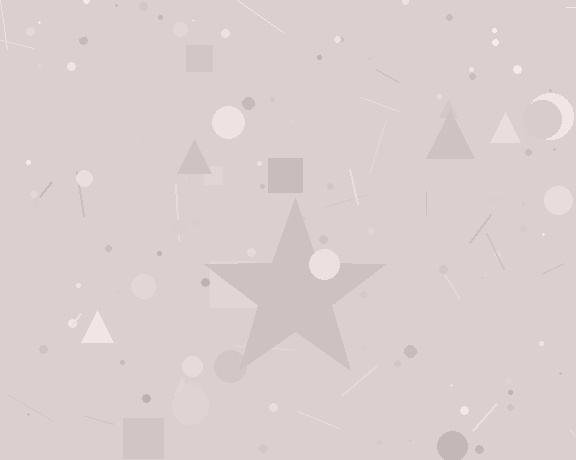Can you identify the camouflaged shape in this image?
The camouflaged shape is a star.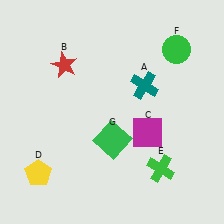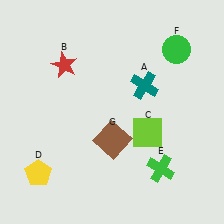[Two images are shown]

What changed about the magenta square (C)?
In Image 1, C is magenta. In Image 2, it changed to lime.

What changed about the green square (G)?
In Image 1, G is green. In Image 2, it changed to brown.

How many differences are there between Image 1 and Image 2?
There are 2 differences between the two images.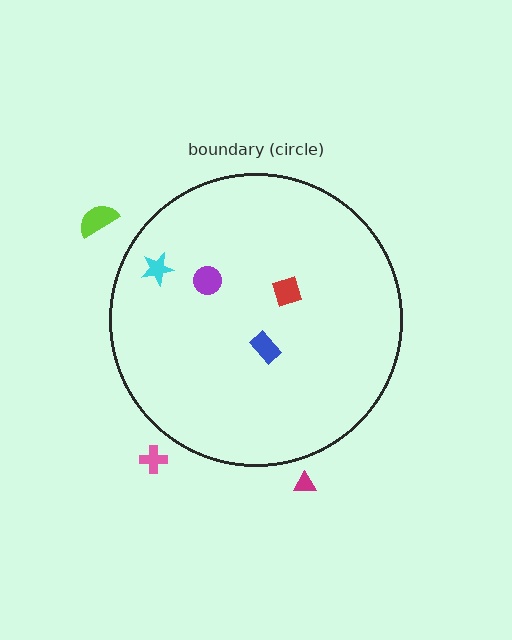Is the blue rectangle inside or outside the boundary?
Inside.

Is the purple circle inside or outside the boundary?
Inside.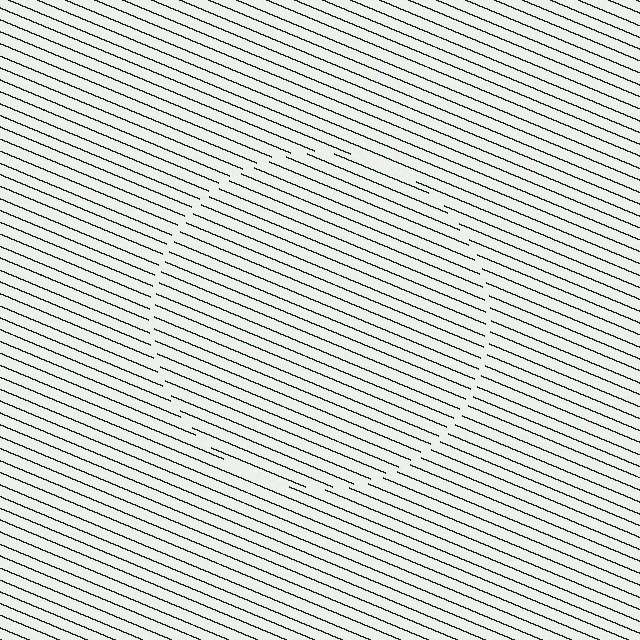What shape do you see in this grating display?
An illusory circle. The interior of the shape contains the same grating, shifted by half a period — the contour is defined by the phase discontinuity where line-ends from the inner and outer gratings abut.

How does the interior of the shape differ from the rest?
The interior of the shape contains the same grating, shifted by half a period — the contour is defined by the phase discontinuity where line-ends from the inner and outer gratings abut.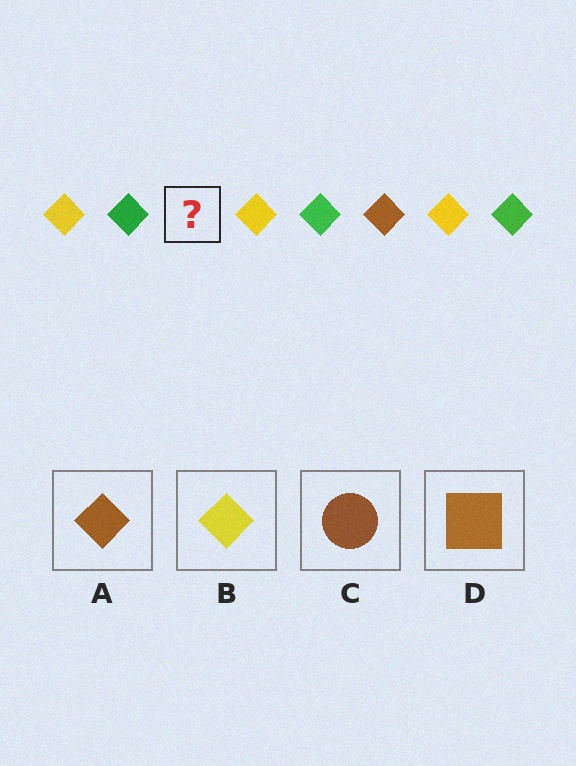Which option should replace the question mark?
Option A.